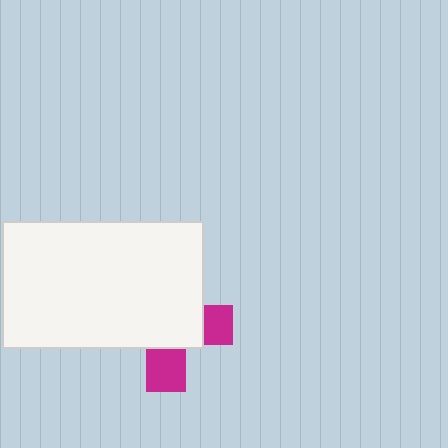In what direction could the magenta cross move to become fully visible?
The magenta cross could move toward the lower-right. That would shift it out from behind the white rectangle entirely.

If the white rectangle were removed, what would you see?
You would see the complete magenta cross.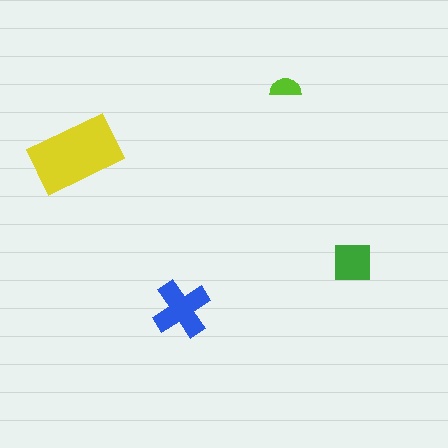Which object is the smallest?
The lime semicircle.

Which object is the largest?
The yellow rectangle.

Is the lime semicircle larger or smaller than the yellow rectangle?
Smaller.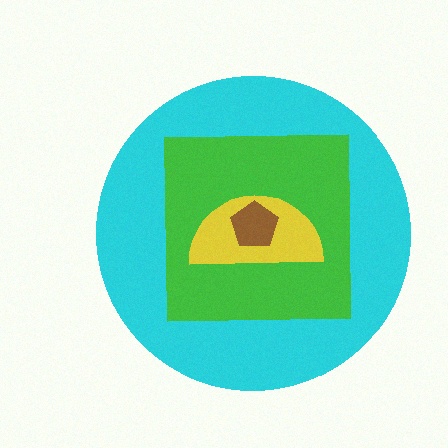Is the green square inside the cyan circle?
Yes.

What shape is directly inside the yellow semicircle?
The brown pentagon.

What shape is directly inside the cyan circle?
The green square.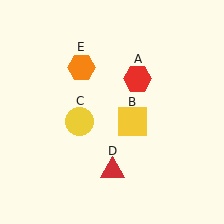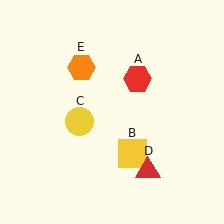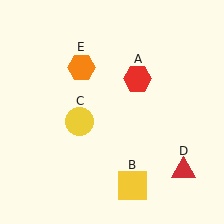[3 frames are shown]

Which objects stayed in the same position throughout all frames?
Red hexagon (object A) and yellow circle (object C) and orange hexagon (object E) remained stationary.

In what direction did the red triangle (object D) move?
The red triangle (object D) moved right.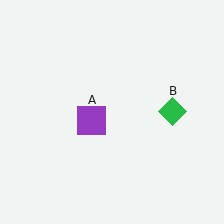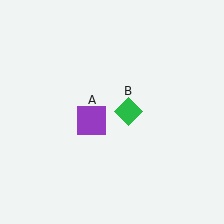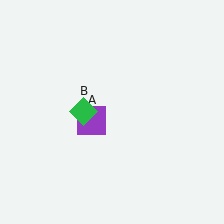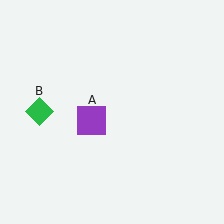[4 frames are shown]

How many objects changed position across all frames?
1 object changed position: green diamond (object B).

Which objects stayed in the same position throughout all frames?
Purple square (object A) remained stationary.